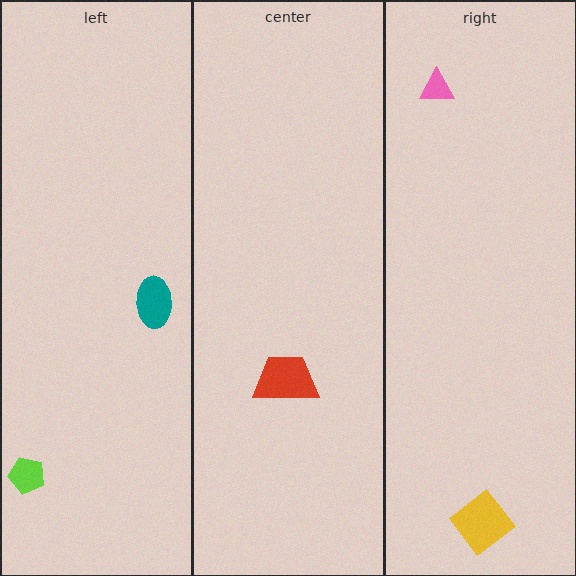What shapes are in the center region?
The red trapezoid.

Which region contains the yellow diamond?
The right region.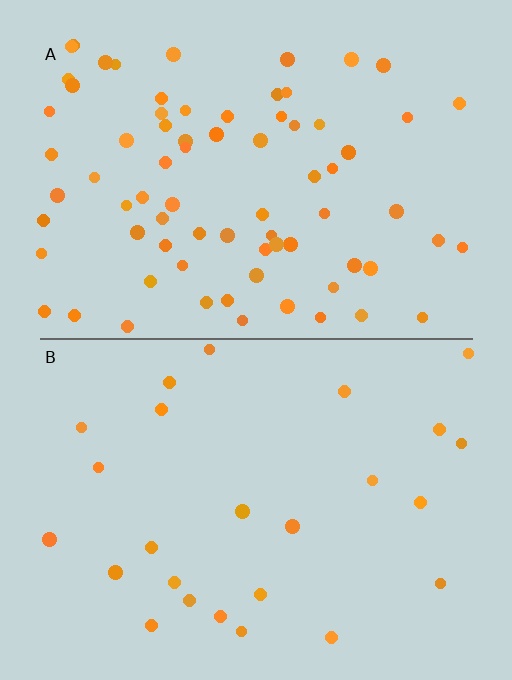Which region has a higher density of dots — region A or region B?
A (the top).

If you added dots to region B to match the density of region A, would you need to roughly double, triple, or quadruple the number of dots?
Approximately triple.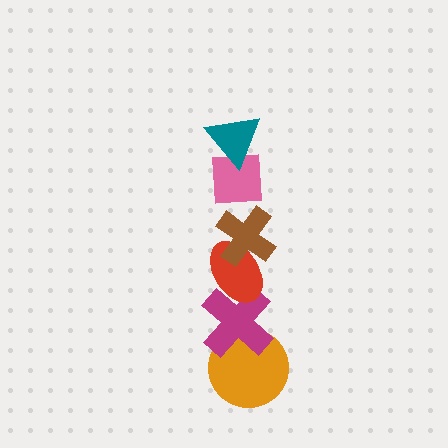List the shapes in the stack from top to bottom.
From top to bottom: the teal triangle, the pink square, the brown cross, the red ellipse, the magenta cross, the orange circle.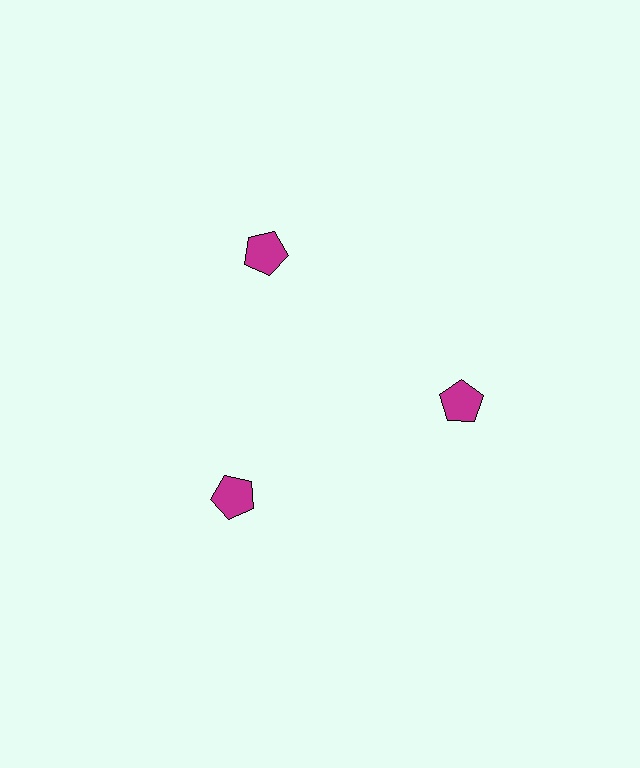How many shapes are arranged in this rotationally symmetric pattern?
There are 3 shapes, arranged in 3 groups of 1.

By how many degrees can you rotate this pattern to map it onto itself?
The pattern maps onto itself every 120 degrees of rotation.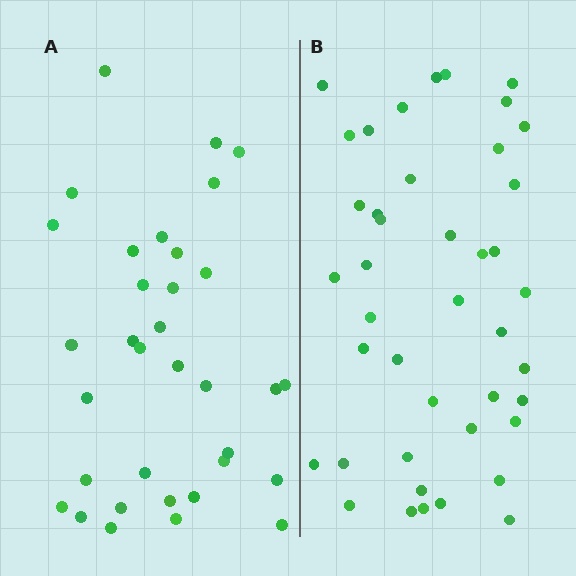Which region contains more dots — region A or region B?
Region B (the right region) has more dots.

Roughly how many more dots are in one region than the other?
Region B has roughly 8 or so more dots than region A.